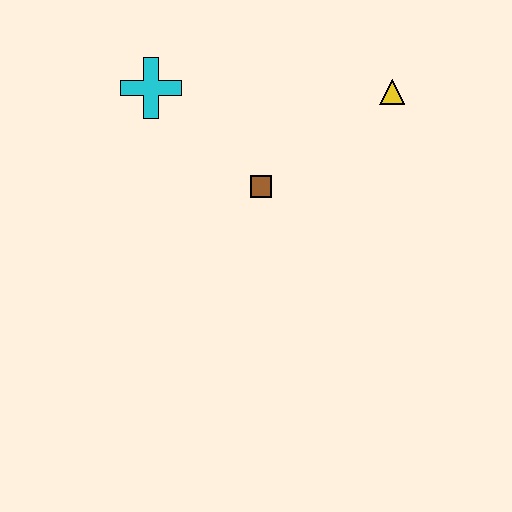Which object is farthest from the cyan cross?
The yellow triangle is farthest from the cyan cross.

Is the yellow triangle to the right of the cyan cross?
Yes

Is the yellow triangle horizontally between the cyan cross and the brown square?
No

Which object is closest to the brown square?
The cyan cross is closest to the brown square.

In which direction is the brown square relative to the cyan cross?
The brown square is to the right of the cyan cross.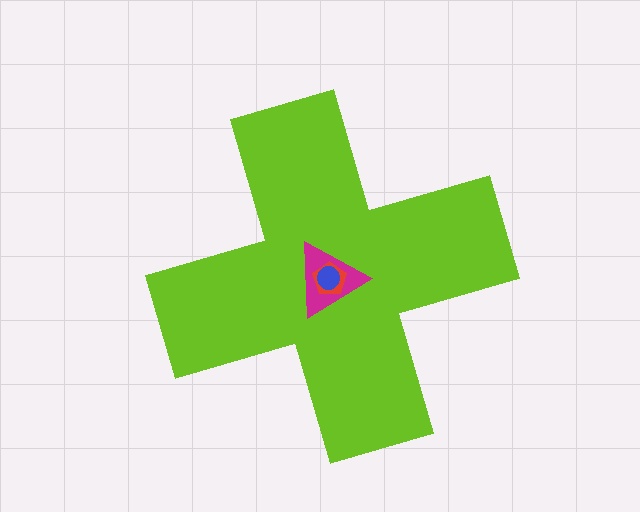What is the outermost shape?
The lime cross.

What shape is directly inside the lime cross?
The magenta triangle.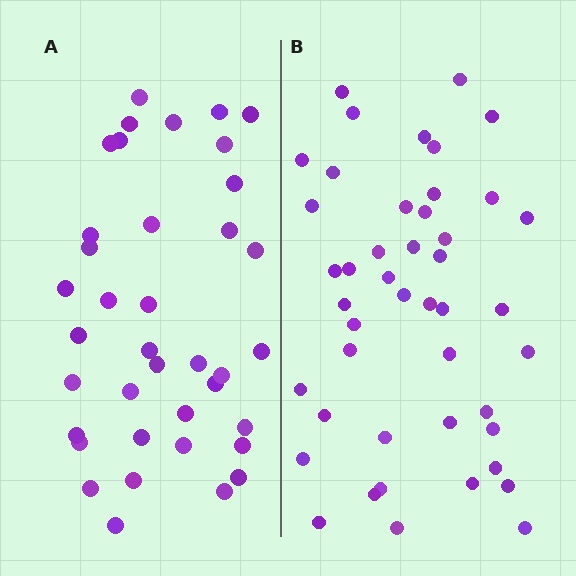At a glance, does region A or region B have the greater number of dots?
Region B (the right region) has more dots.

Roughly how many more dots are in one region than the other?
Region B has roughly 8 or so more dots than region A.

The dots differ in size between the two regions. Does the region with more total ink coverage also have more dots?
No. Region A has more total ink coverage because its dots are larger, but region B actually contains more individual dots. Total area can be misleading — the number of items is what matters here.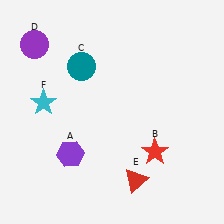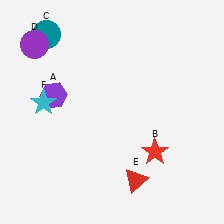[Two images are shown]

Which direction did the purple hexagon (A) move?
The purple hexagon (A) moved up.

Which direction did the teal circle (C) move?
The teal circle (C) moved left.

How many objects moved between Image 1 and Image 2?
2 objects moved between the two images.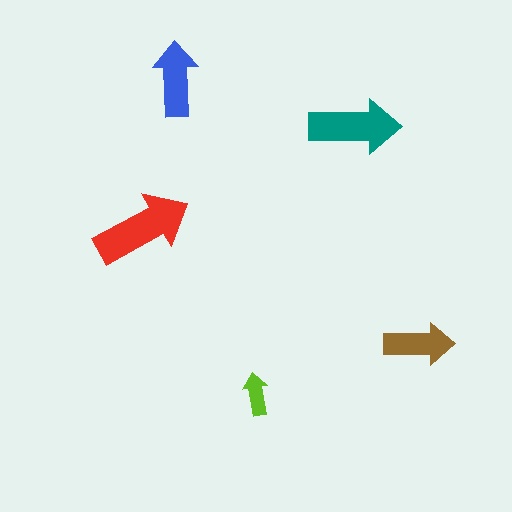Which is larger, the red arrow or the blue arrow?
The red one.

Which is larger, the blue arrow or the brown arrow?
The blue one.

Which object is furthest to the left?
The red arrow is leftmost.